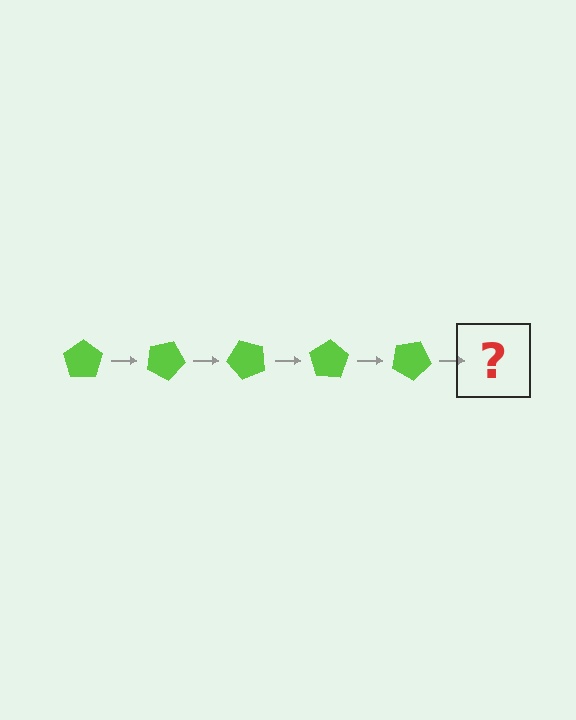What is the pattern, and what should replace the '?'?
The pattern is that the pentagon rotates 25 degrees each step. The '?' should be a lime pentagon rotated 125 degrees.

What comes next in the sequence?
The next element should be a lime pentagon rotated 125 degrees.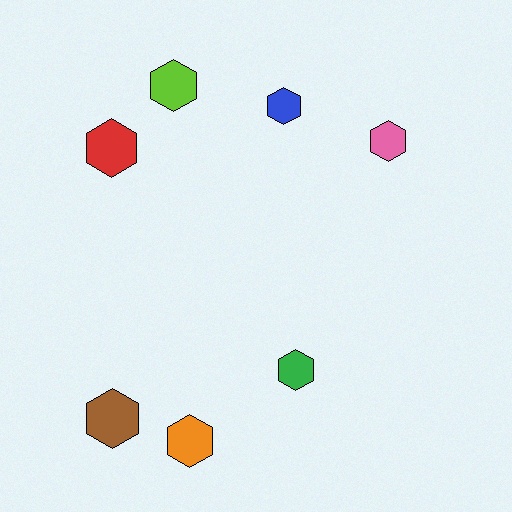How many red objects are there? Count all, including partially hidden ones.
There is 1 red object.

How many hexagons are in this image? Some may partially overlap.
There are 7 hexagons.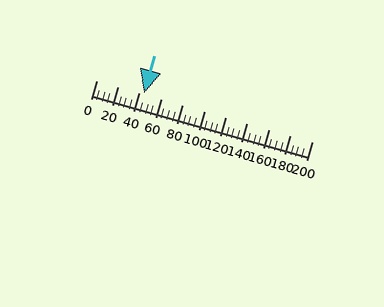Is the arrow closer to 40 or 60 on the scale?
The arrow is closer to 40.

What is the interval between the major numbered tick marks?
The major tick marks are spaced 20 units apart.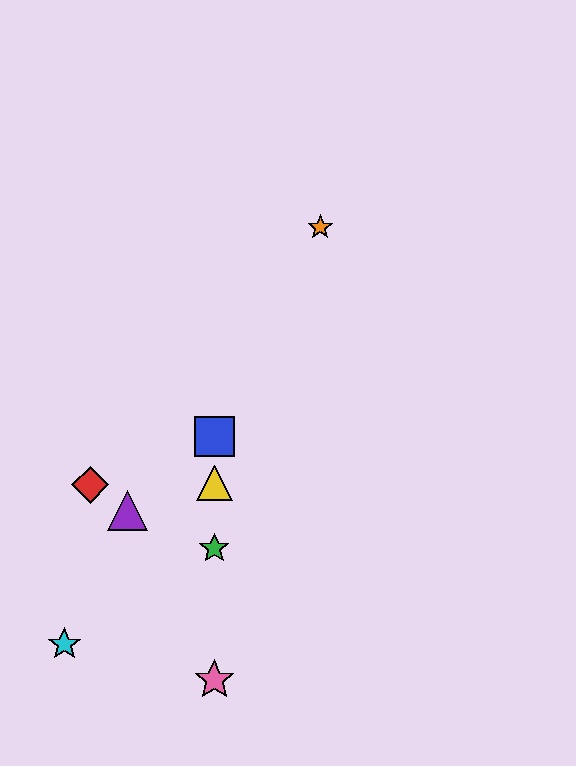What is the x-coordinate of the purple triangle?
The purple triangle is at x≈127.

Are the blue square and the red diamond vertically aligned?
No, the blue square is at x≈214 and the red diamond is at x≈90.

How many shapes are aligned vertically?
4 shapes (the blue square, the green star, the yellow triangle, the pink star) are aligned vertically.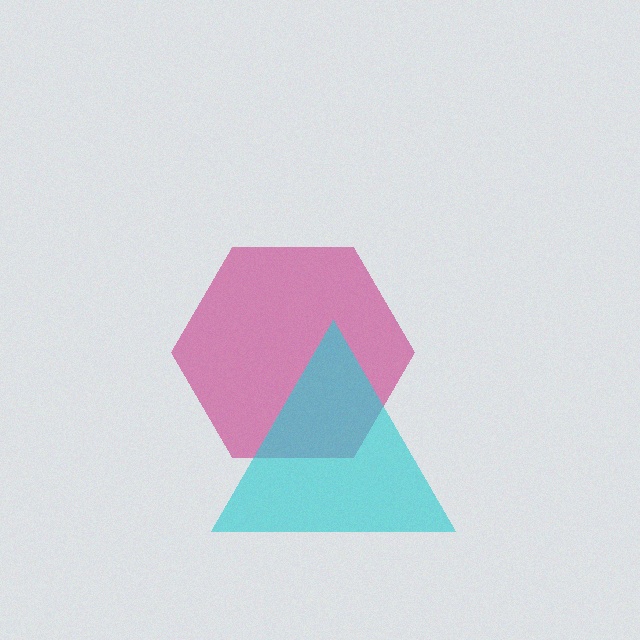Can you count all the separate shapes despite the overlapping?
Yes, there are 2 separate shapes.